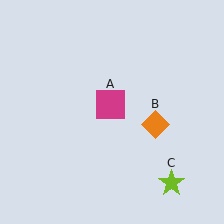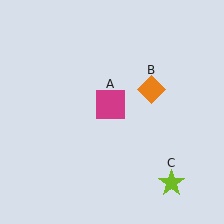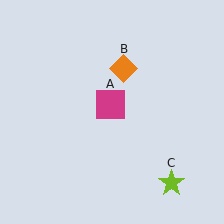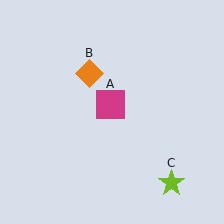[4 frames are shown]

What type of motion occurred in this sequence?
The orange diamond (object B) rotated counterclockwise around the center of the scene.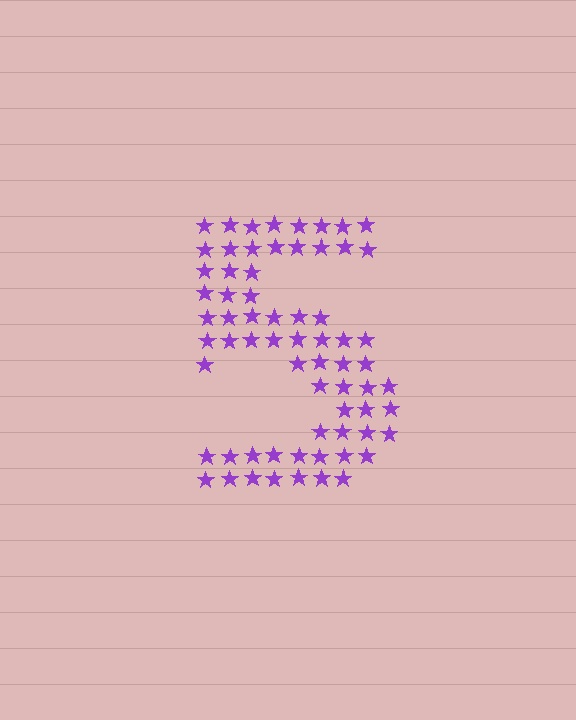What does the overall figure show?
The overall figure shows the digit 5.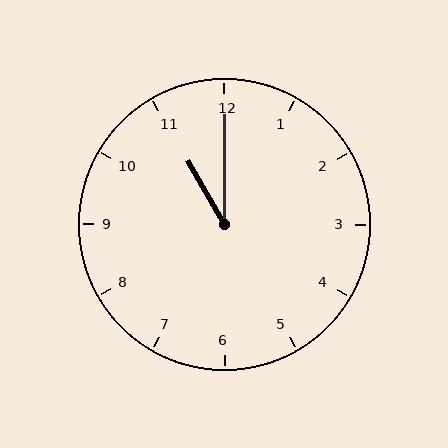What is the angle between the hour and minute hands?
Approximately 30 degrees.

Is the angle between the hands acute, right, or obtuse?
It is acute.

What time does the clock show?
11:00.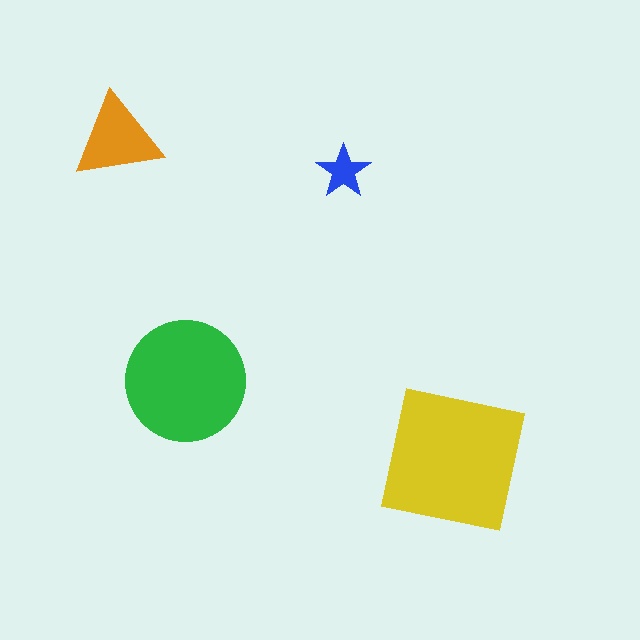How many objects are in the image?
There are 4 objects in the image.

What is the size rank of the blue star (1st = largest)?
4th.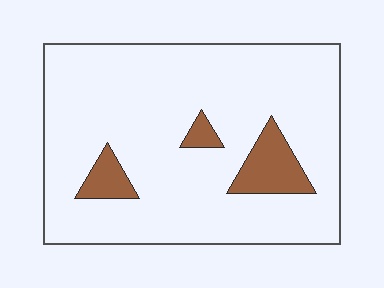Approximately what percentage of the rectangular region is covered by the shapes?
Approximately 10%.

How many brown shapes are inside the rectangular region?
3.